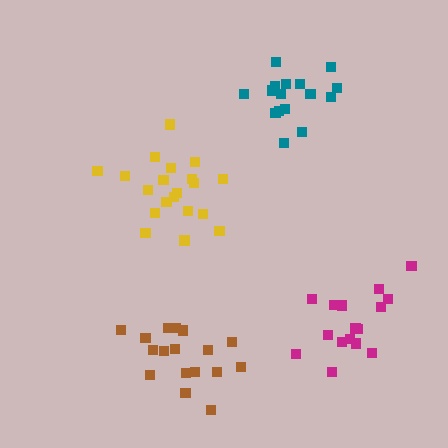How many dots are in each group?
Group 1: 16 dots, Group 2: 20 dots, Group 3: 16 dots, Group 4: 17 dots (69 total).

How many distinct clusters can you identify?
There are 4 distinct clusters.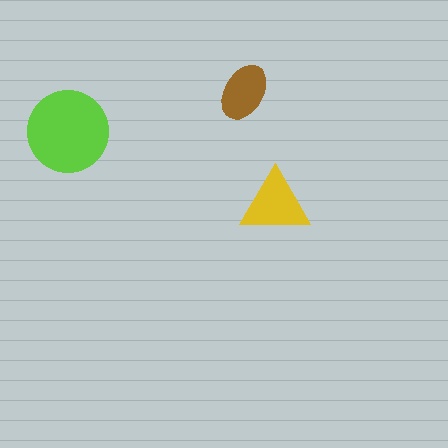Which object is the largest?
The lime circle.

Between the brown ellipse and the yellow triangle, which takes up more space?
The yellow triangle.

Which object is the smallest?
The brown ellipse.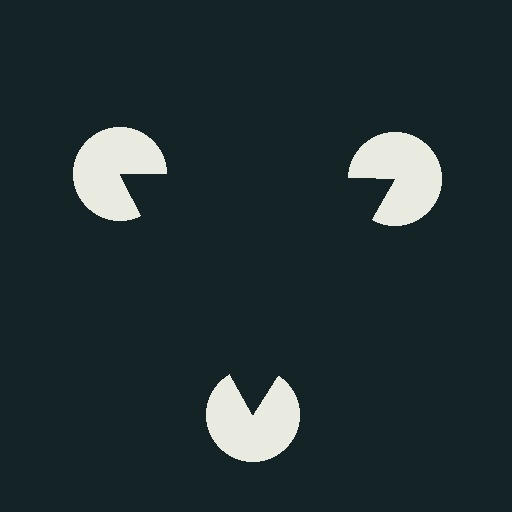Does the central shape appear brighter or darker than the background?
It typically appears slightly darker than the background, even though no actual brightness change is drawn.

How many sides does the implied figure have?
3 sides.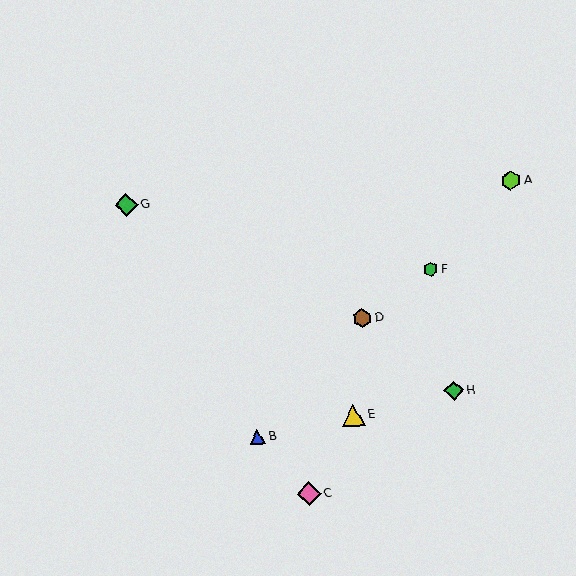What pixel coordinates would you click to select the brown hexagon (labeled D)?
Click at (362, 318) to select the brown hexagon D.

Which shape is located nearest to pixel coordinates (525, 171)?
The lime hexagon (labeled A) at (511, 180) is nearest to that location.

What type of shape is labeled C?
Shape C is a pink diamond.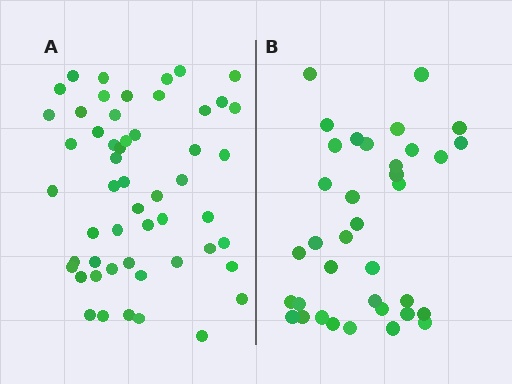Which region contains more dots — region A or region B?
Region A (the left region) has more dots.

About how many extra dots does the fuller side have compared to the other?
Region A has approximately 15 more dots than region B.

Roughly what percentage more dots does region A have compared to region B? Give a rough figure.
About 45% more.